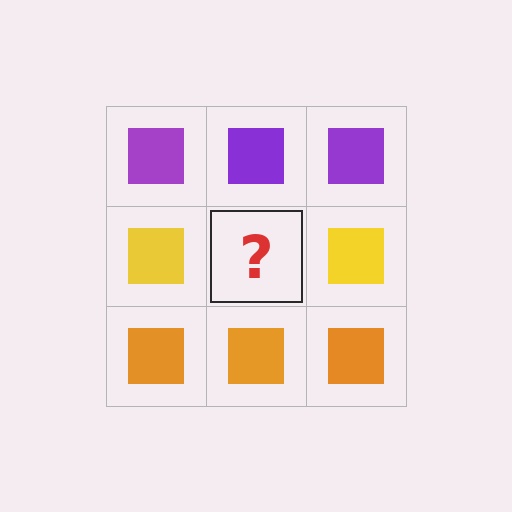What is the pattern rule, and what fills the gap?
The rule is that each row has a consistent color. The gap should be filled with a yellow square.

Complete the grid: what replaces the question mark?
The question mark should be replaced with a yellow square.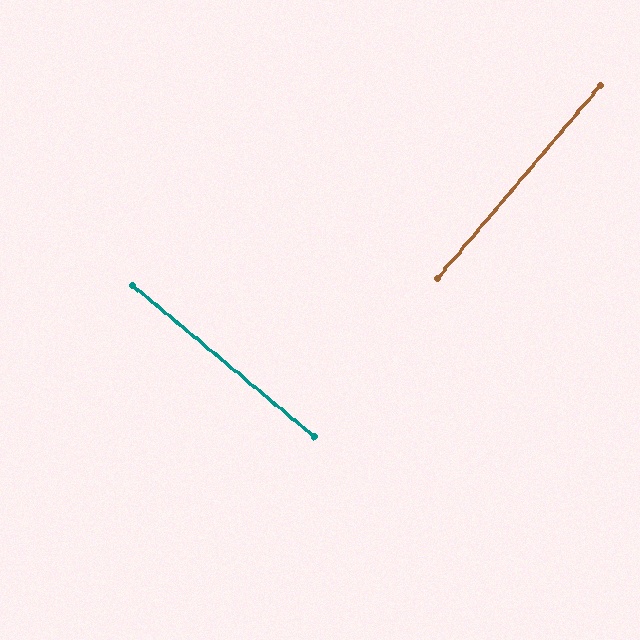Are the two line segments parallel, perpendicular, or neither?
Perpendicular — they meet at approximately 89°.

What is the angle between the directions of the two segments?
Approximately 89 degrees.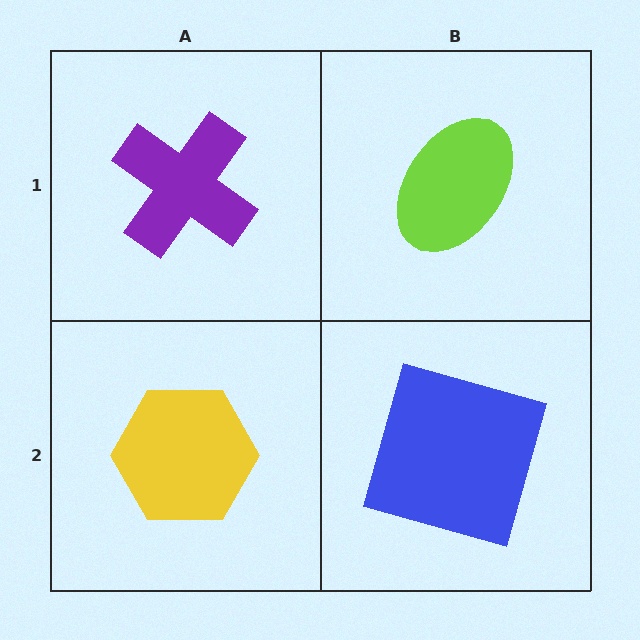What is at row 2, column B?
A blue square.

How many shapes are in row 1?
2 shapes.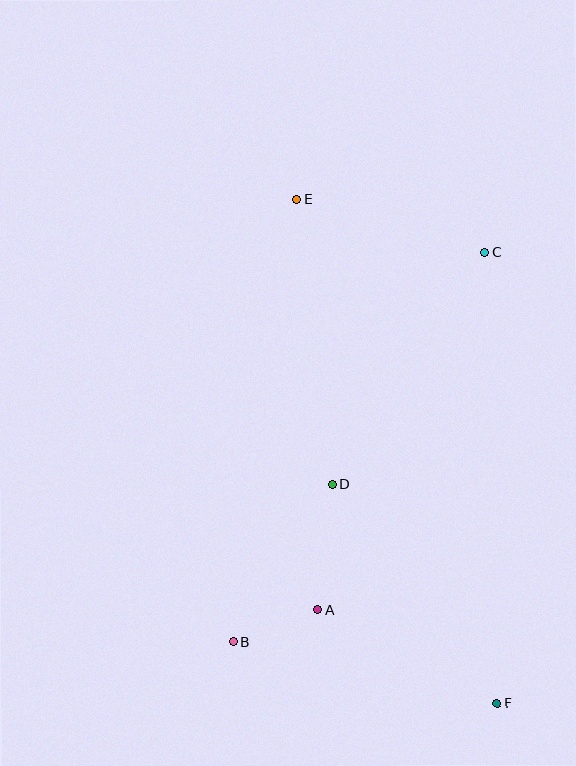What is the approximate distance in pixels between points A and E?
The distance between A and E is approximately 411 pixels.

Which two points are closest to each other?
Points A and B are closest to each other.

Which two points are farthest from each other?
Points E and F are farthest from each other.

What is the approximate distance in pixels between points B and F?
The distance between B and F is approximately 271 pixels.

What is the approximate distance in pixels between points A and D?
The distance between A and D is approximately 126 pixels.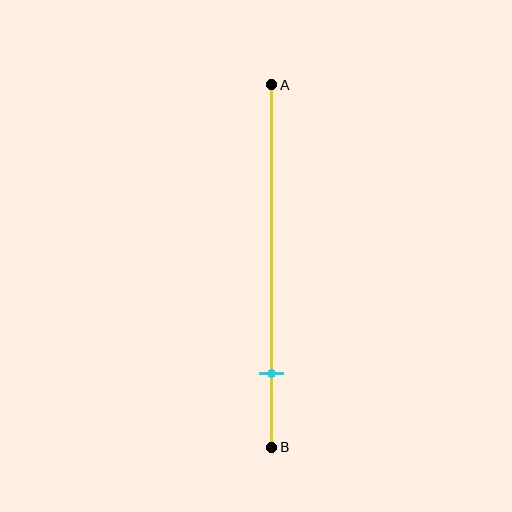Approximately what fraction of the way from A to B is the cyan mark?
The cyan mark is approximately 80% of the way from A to B.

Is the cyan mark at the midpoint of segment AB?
No, the mark is at about 80% from A, not at the 50% midpoint.